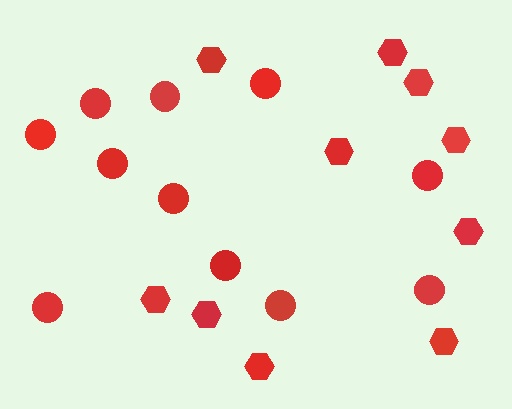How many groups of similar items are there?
There are 2 groups: one group of circles (11) and one group of hexagons (10).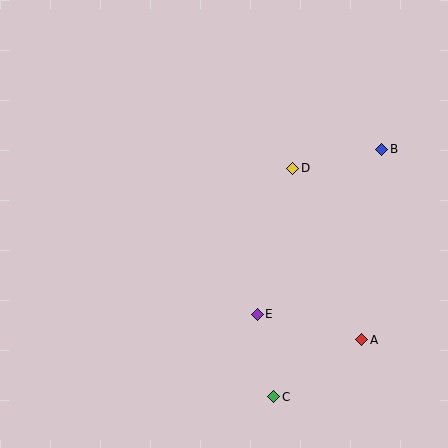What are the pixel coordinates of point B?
Point B is at (382, 149).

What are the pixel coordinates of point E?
Point E is at (258, 314).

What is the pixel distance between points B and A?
The distance between B and A is 192 pixels.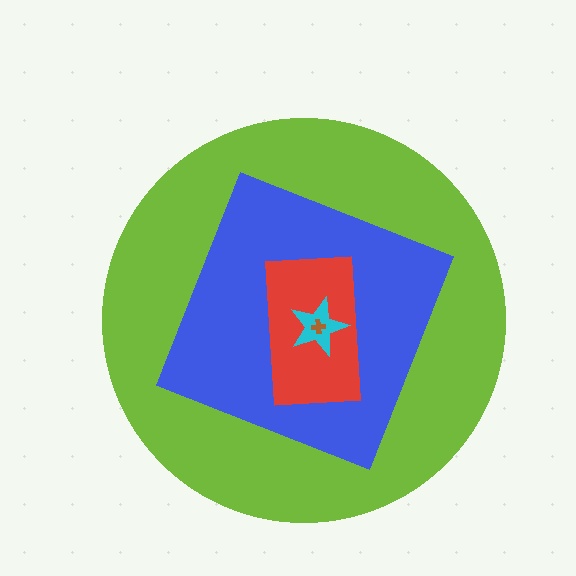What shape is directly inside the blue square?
The red rectangle.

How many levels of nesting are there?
5.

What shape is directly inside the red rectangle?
The cyan star.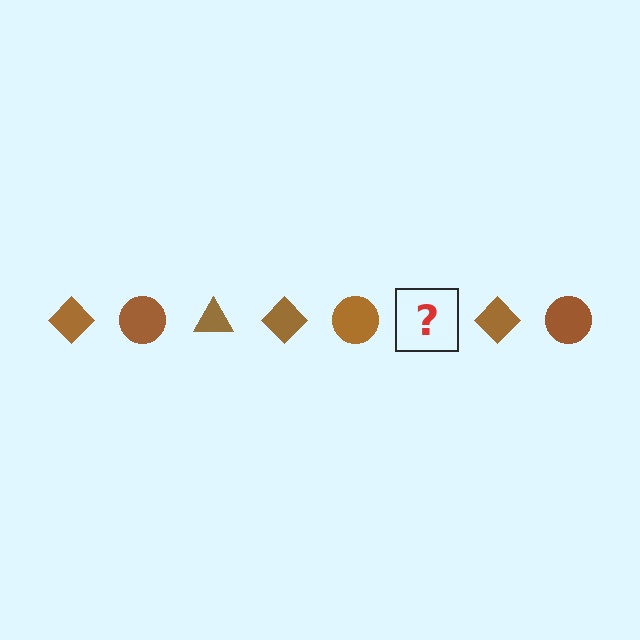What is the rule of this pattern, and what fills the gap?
The rule is that the pattern cycles through diamond, circle, triangle shapes in brown. The gap should be filled with a brown triangle.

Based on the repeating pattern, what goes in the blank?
The blank should be a brown triangle.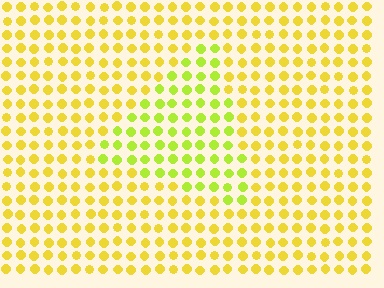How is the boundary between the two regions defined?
The boundary is defined purely by a slight shift in hue (about 28 degrees). Spacing, size, and orientation are identical on both sides.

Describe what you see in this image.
The image is filled with small yellow elements in a uniform arrangement. A triangle-shaped region is visible where the elements are tinted to a slightly different hue, forming a subtle color boundary.